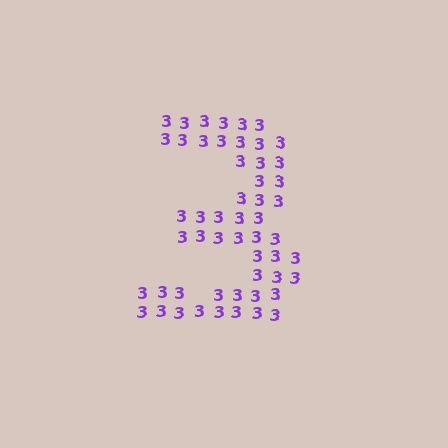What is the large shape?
The large shape is the digit 3.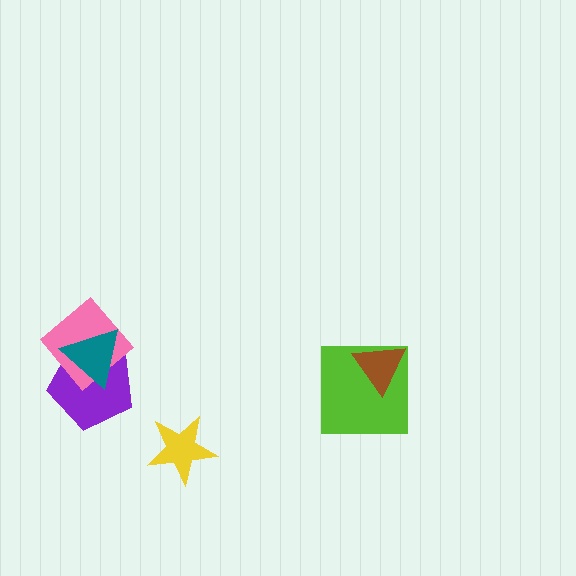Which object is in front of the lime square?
The brown triangle is in front of the lime square.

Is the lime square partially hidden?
Yes, it is partially covered by another shape.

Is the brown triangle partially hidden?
No, no other shape covers it.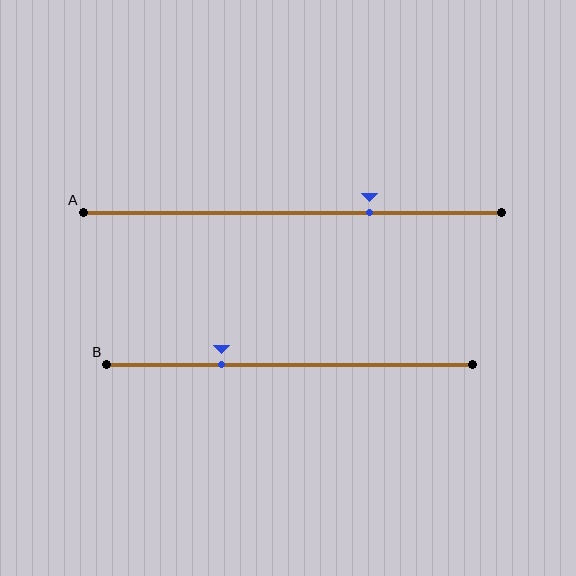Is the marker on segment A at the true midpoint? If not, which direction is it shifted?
No, the marker on segment A is shifted to the right by about 18% of the segment length.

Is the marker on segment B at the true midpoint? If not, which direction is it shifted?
No, the marker on segment B is shifted to the left by about 19% of the segment length.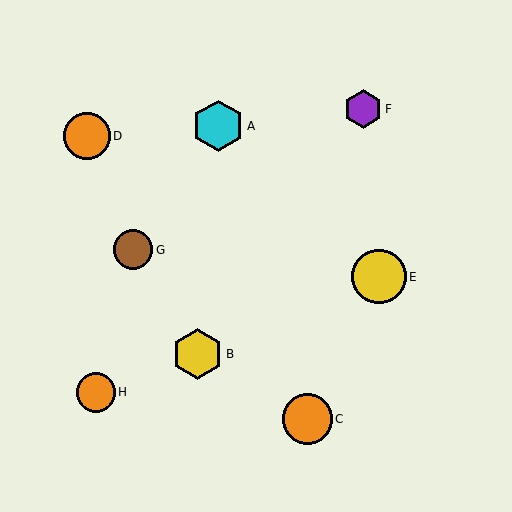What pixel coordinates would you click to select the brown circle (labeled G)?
Click at (133, 250) to select the brown circle G.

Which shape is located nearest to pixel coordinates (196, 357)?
The yellow hexagon (labeled B) at (197, 354) is nearest to that location.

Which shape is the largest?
The yellow circle (labeled E) is the largest.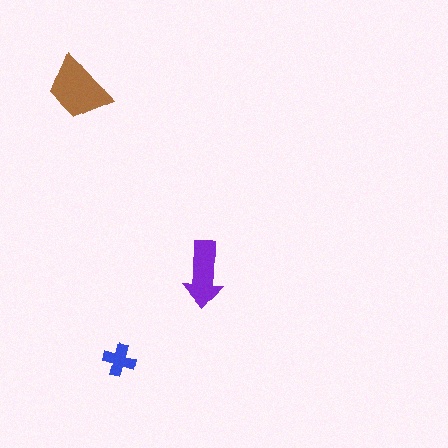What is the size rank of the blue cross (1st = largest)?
3rd.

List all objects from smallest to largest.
The blue cross, the purple arrow, the brown trapezoid.